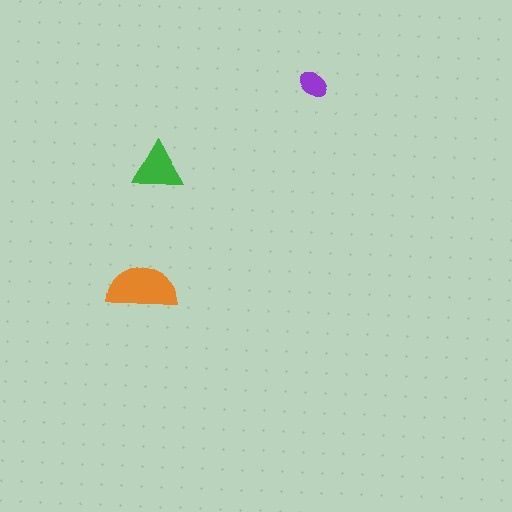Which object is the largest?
The orange semicircle.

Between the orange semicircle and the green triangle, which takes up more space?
The orange semicircle.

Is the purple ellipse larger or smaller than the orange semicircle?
Smaller.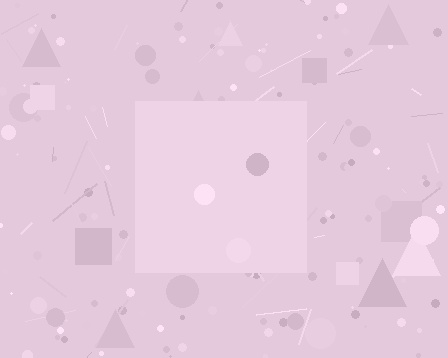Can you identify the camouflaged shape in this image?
The camouflaged shape is a square.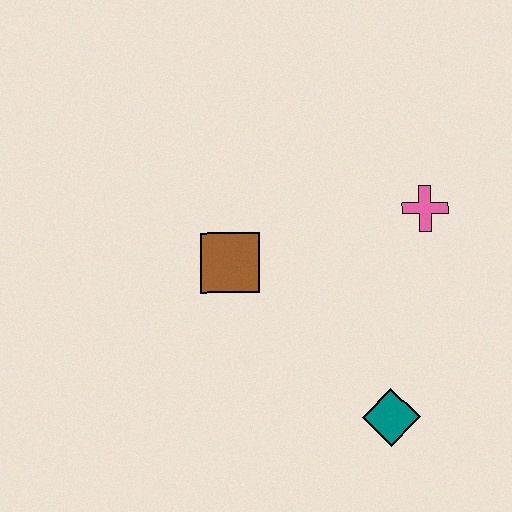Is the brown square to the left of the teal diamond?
Yes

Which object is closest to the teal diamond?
The pink cross is closest to the teal diamond.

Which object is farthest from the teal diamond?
The brown square is farthest from the teal diamond.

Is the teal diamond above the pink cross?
No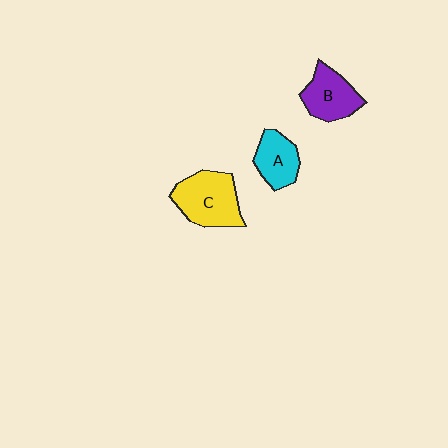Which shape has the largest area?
Shape C (yellow).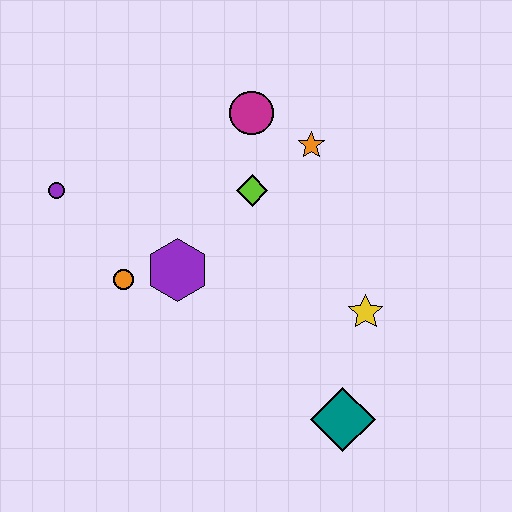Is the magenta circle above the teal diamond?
Yes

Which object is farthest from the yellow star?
The purple circle is farthest from the yellow star.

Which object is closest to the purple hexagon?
The orange circle is closest to the purple hexagon.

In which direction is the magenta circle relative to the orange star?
The magenta circle is to the left of the orange star.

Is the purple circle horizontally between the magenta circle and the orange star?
No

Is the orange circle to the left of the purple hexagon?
Yes